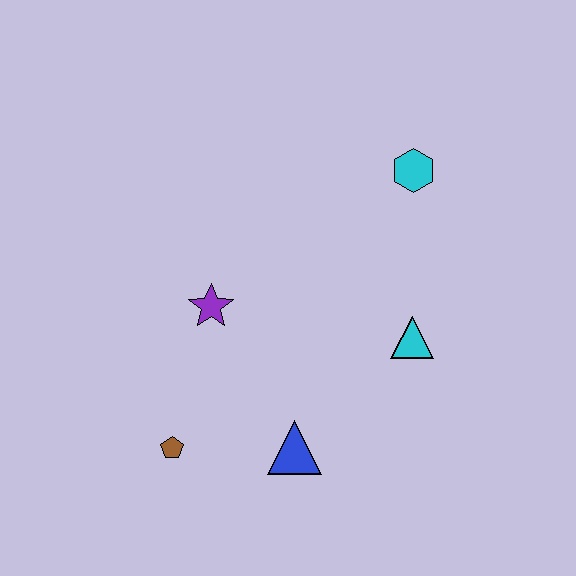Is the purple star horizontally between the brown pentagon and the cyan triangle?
Yes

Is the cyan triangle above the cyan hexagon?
No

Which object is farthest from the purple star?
The cyan hexagon is farthest from the purple star.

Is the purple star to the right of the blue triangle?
No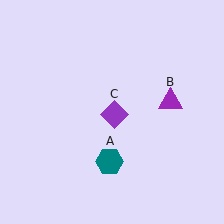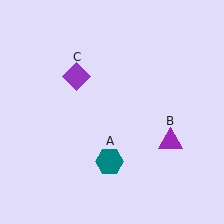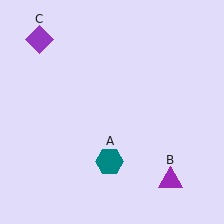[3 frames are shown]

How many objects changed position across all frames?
2 objects changed position: purple triangle (object B), purple diamond (object C).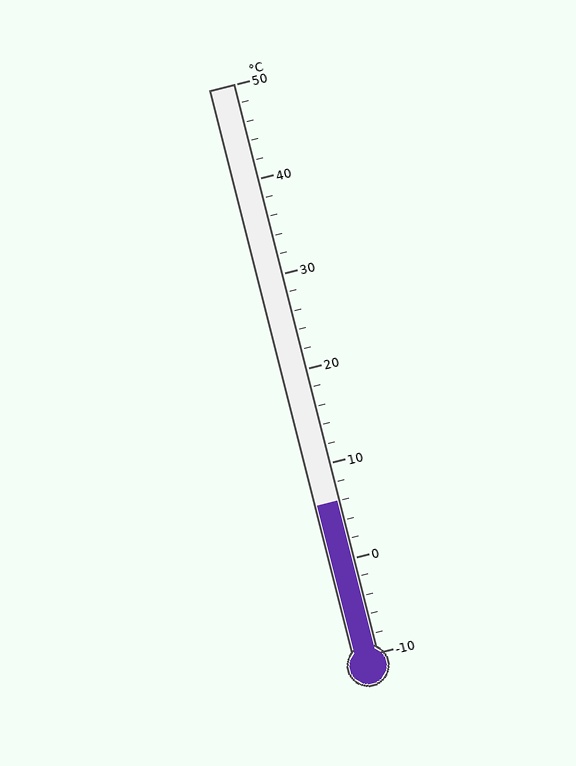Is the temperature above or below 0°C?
The temperature is above 0°C.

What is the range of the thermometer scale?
The thermometer scale ranges from -10°C to 50°C.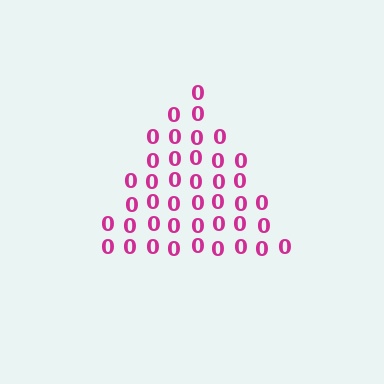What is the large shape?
The large shape is a triangle.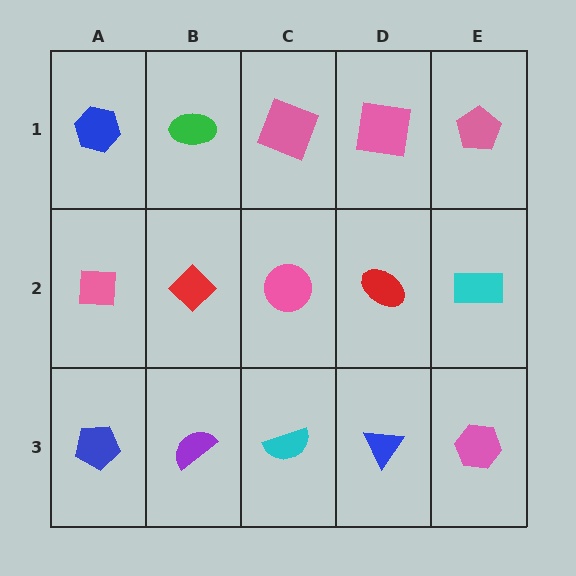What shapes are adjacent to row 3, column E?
A cyan rectangle (row 2, column E), a blue triangle (row 3, column D).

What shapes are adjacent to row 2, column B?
A green ellipse (row 1, column B), a purple semicircle (row 3, column B), a pink square (row 2, column A), a pink circle (row 2, column C).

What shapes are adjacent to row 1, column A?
A pink square (row 2, column A), a green ellipse (row 1, column B).